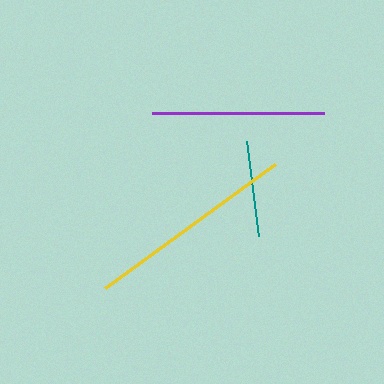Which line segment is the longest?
The yellow line is the longest at approximately 210 pixels.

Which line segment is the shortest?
The teal line is the shortest at approximately 96 pixels.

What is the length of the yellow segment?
The yellow segment is approximately 210 pixels long.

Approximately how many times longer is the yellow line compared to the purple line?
The yellow line is approximately 1.2 times the length of the purple line.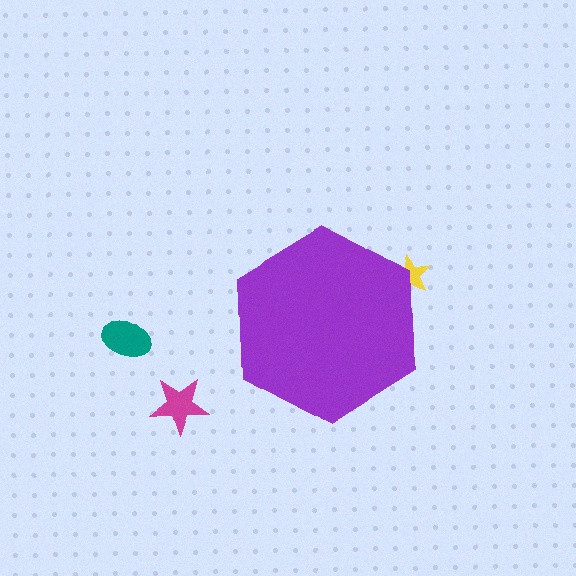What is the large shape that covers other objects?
A purple hexagon.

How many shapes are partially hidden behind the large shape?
1 shape is partially hidden.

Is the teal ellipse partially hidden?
No, the teal ellipse is fully visible.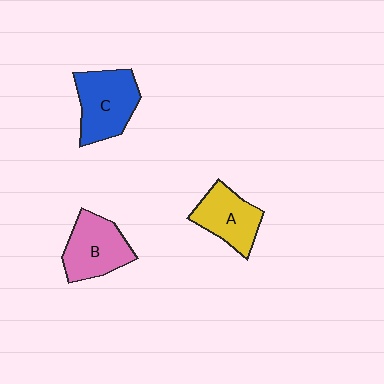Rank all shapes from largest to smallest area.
From largest to smallest: C (blue), B (pink), A (yellow).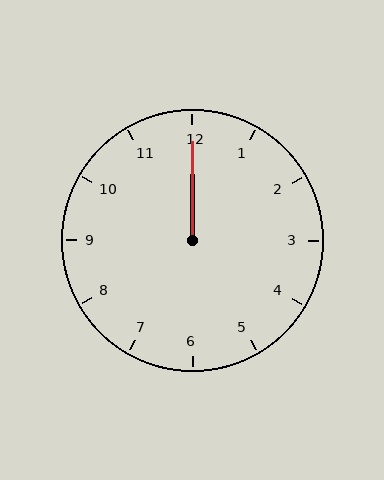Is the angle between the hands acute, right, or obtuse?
It is acute.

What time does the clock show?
12:00.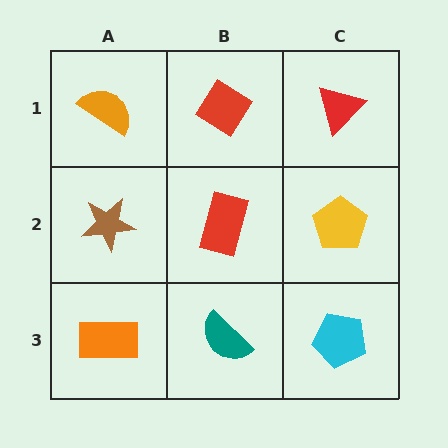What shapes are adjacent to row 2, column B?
A red diamond (row 1, column B), a teal semicircle (row 3, column B), a brown star (row 2, column A), a yellow pentagon (row 2, column C).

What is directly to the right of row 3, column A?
A teal semicircle.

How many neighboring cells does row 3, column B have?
3.